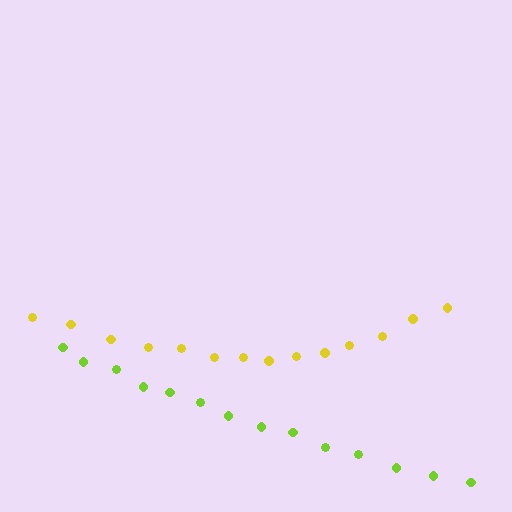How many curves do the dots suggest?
There are 2 distinct paths.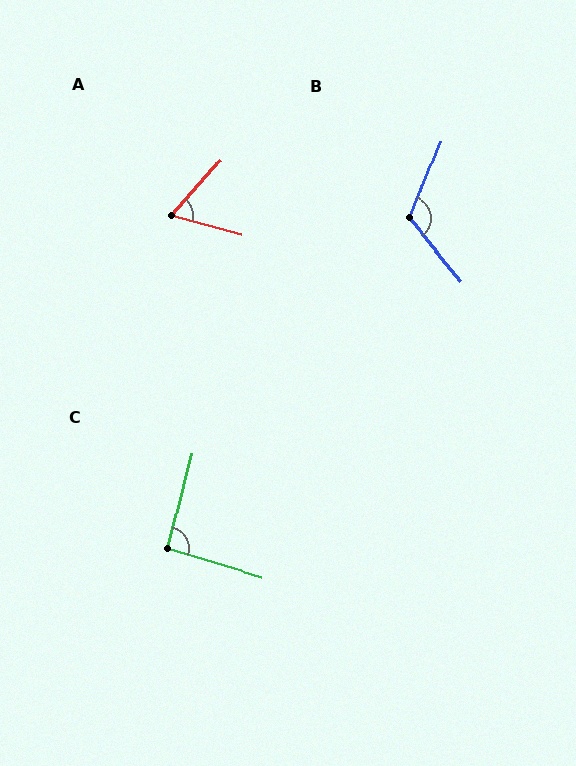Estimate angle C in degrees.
Approximately 93 degrees.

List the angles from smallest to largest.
A (64°), C (93°), B (118°).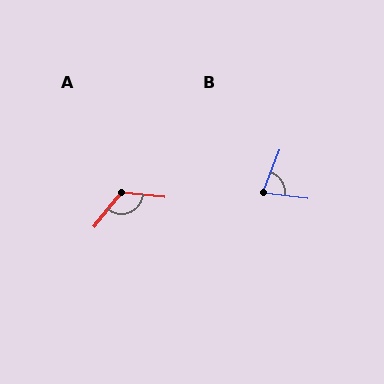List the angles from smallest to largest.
B (76°), A (124°).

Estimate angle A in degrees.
Approximately 124 degrees.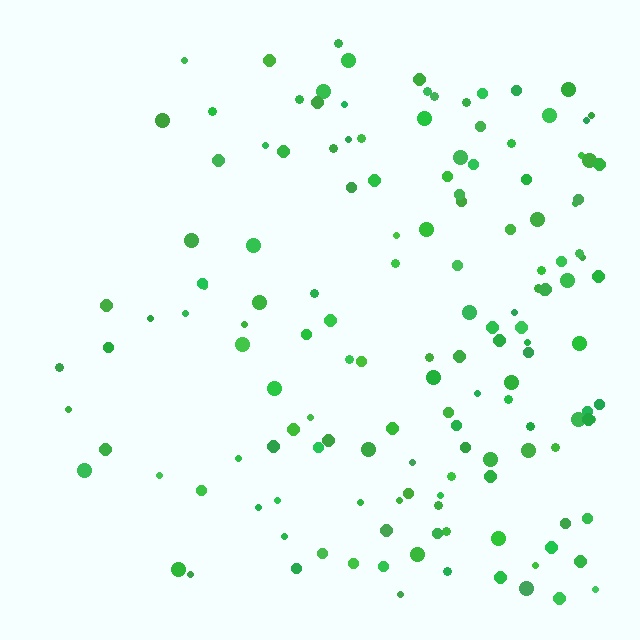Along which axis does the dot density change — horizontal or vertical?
Horizontal.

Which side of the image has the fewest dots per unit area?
The left.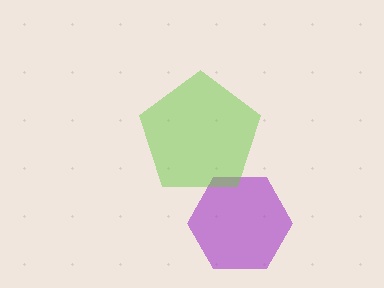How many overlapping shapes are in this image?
There are 2 overlapping shapes in the image.